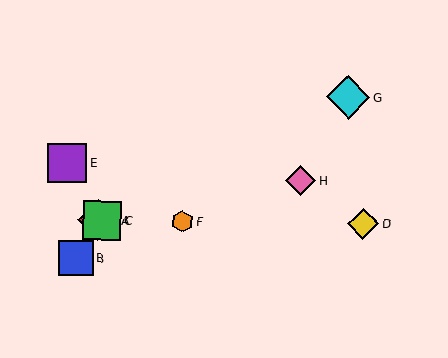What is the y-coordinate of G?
Object G is at y≈97.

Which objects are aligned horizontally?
Objects A, C, D, F are aligned horizontally.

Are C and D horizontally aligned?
Yes, both are at y≈220.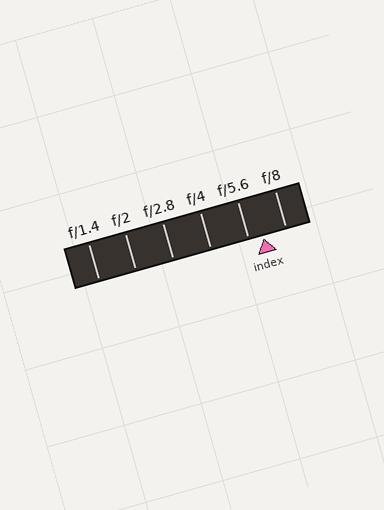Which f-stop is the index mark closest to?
The index mark is closest to f/5.6.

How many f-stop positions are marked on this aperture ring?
There are 6 f-stop positions marked.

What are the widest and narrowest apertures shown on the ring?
The widest aperture shown is f/1.4 and the narrowest is f/8.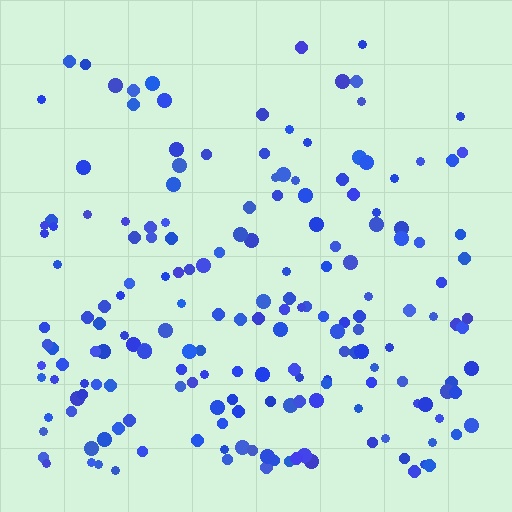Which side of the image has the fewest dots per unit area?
The top.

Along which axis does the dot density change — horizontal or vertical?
Vertical.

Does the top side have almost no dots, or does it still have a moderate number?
Still a moderate number, just noticeably fewer than the bottom.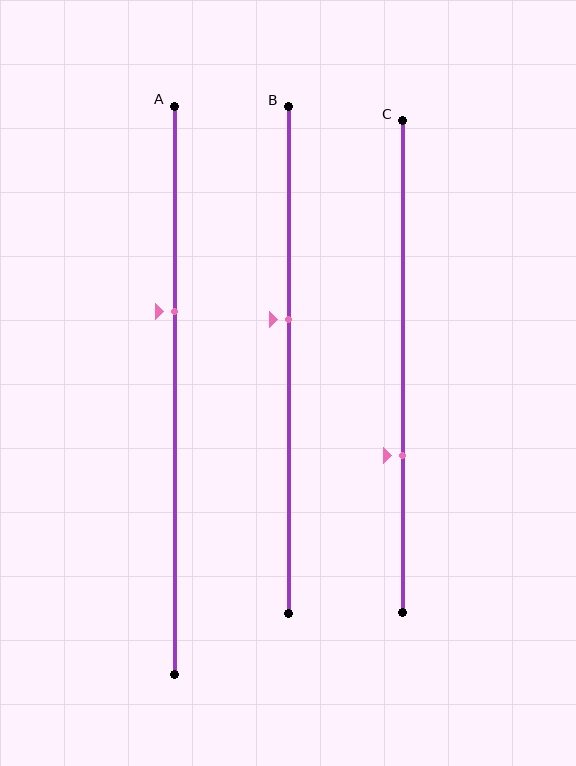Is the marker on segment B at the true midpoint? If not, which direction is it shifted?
No, the marker on segment B is shifted upward by about 8% of the segment length.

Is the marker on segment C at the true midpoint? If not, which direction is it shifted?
No, the marker on segment C is shifted downward by about 18% of the segment length.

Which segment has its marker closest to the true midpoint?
Segment B has its marker closest to the true midpoint.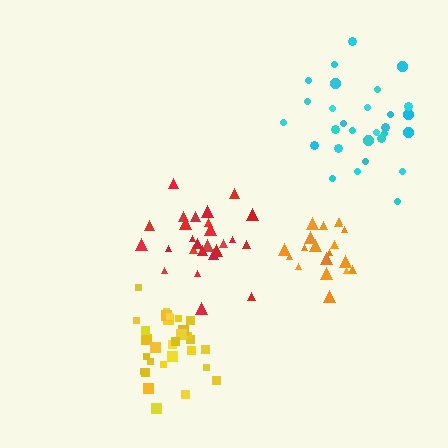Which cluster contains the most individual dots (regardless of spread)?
Cyan (30).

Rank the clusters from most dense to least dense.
orange, yellow, cyan, red.